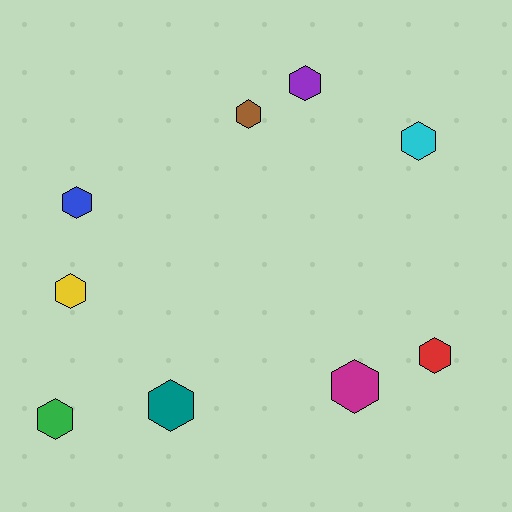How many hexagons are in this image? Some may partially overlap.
There are 9 hexagons.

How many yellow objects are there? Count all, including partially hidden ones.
There is 1 yellow object.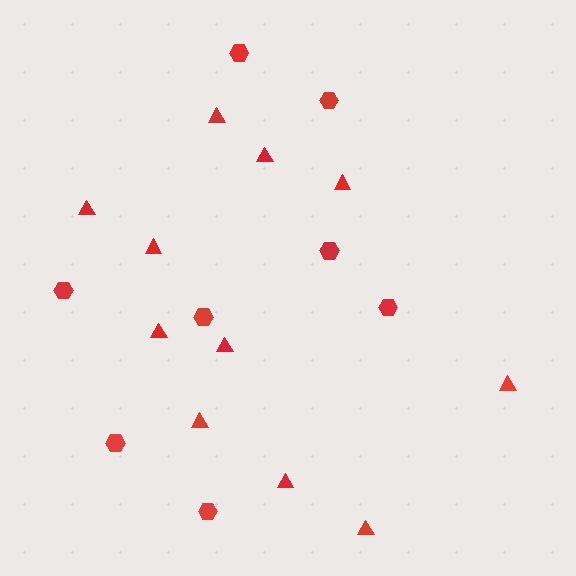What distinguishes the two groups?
There are 2 groups: one group of hexagons (8) and one group of triangles (11).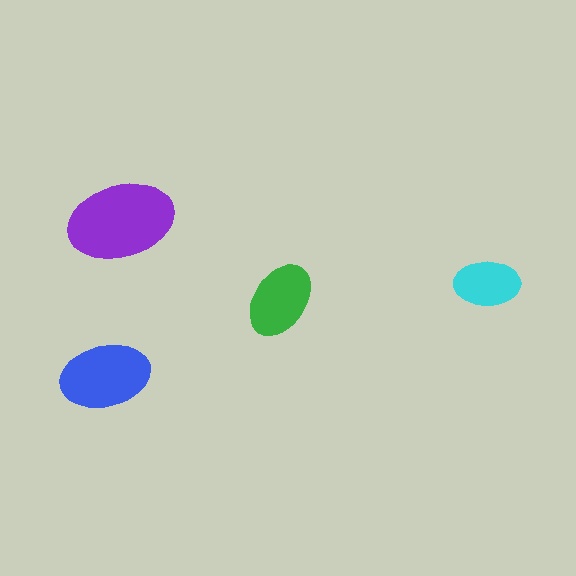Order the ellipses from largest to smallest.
the purple one, the blue one, the green one, the cyan one.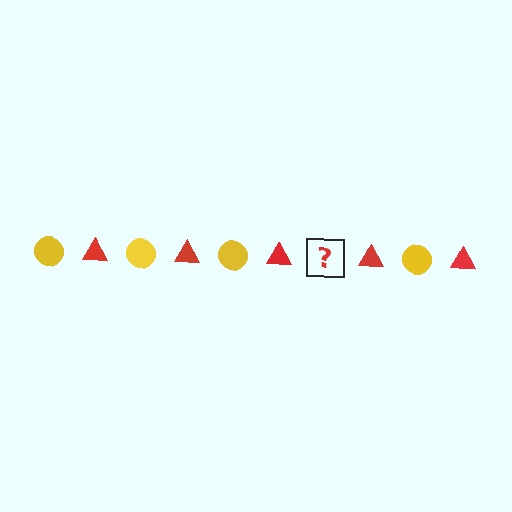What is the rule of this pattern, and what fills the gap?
The rule is that the pattern alternates between yellow circle and red triangle. The gap should be filled with a yellow circle.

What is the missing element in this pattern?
The missing element is a yellow circle.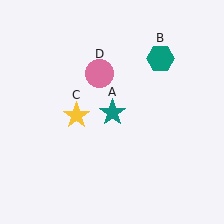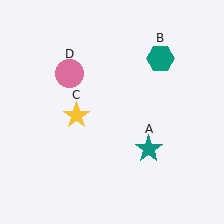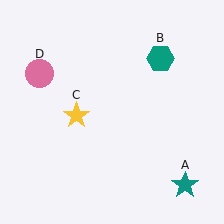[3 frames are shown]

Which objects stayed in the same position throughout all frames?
Teal hexagon (object B) and yellow star (object C) remained stationary.